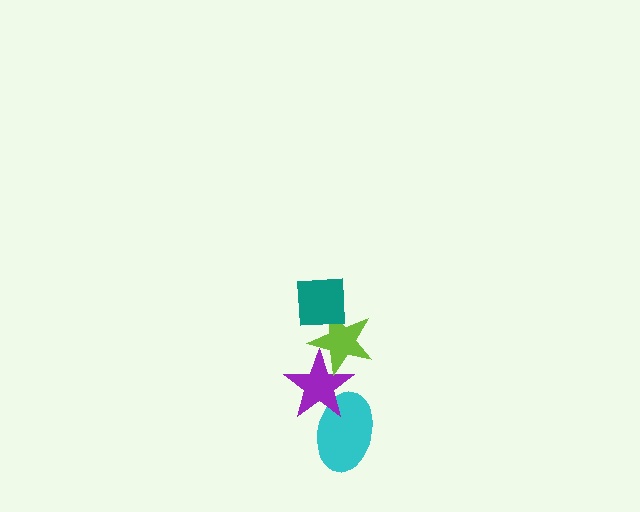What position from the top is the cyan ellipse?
The cyan ellipse is 4th from the top.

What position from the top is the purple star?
The purple star is 3rd from the top.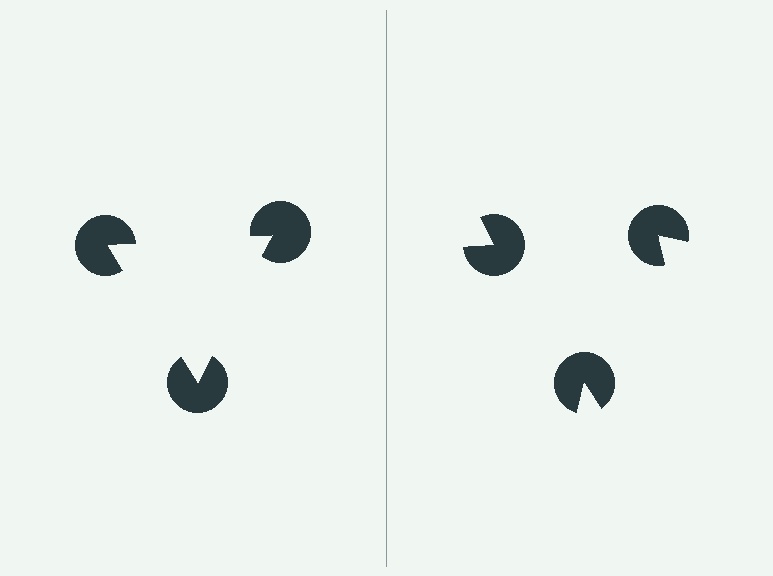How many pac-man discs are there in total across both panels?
6 — 3 on each side.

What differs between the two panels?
The pac-man discs are positioned identically on both sides; only the wedge orientations differ. On the left they align to a triangle; on the right they are misaligned.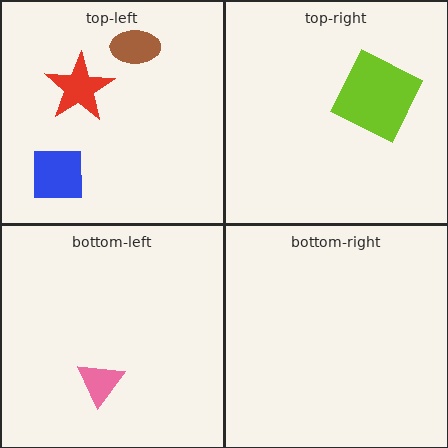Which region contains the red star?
The top-left region.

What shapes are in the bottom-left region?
The pink triangle.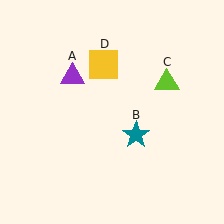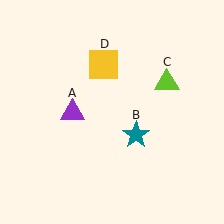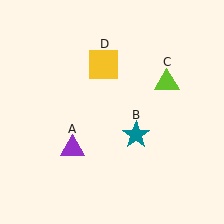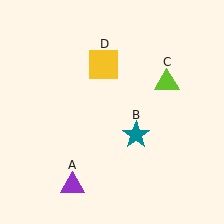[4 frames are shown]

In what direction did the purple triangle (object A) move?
The purple triangle (object A) moved down.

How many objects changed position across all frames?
1 object changed position: purple triangle (object A).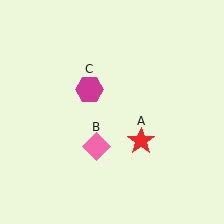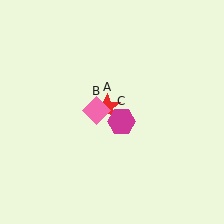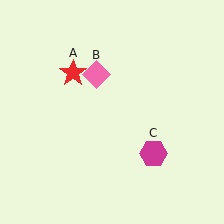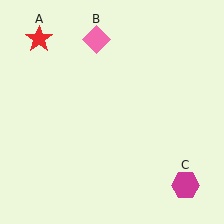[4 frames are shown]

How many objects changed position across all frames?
3 objects changed position: red star (object A), pink diamond (object B), magenta hexagon (object C).